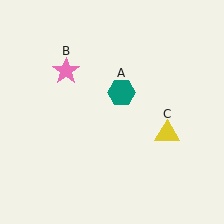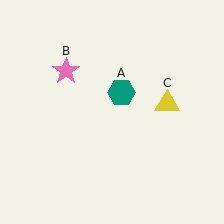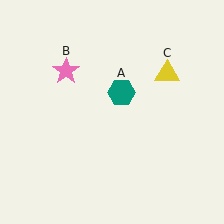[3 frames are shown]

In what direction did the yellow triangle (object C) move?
The yellow triangle (object C) moved up.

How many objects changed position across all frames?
1 object changed position: yellow triangle (object C).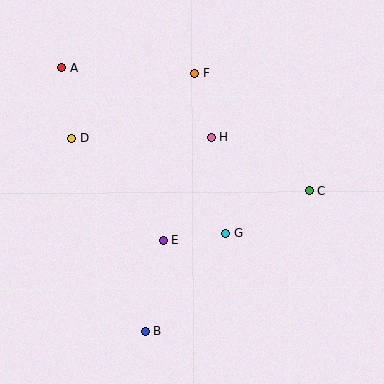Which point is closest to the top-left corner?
Point A is closest to the top-left corner.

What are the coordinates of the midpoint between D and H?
The midpoint between D and H is at (141, 137).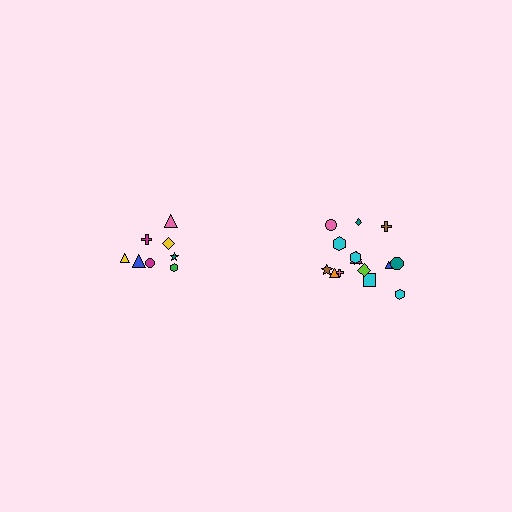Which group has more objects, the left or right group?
The right group.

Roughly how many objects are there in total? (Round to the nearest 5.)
Roughly 25 objects in total.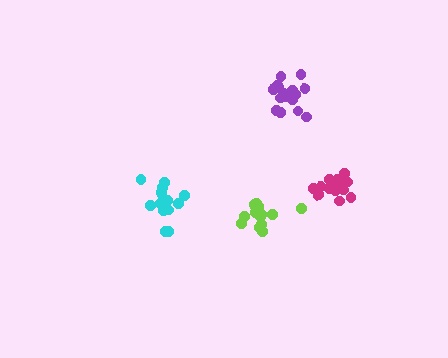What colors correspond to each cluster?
The clusters are colored: cyan, magenta, purple, lime.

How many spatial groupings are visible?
There are 4 spatial groupings.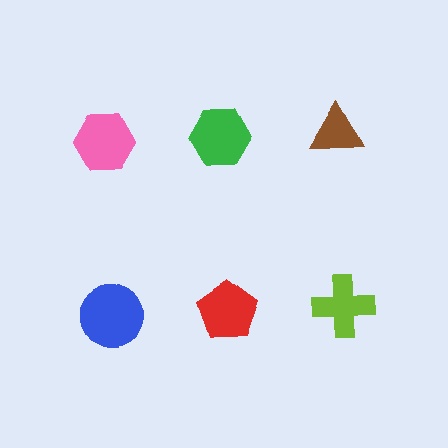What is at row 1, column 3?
A brown triangle.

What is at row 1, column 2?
A green hexagon.